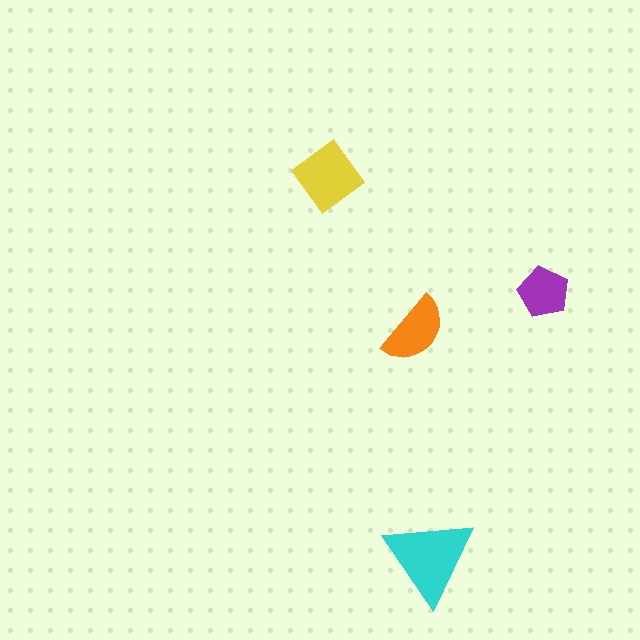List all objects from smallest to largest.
The purple pentagon, the orange semicircle, the yellow diamond, the cyan triangle.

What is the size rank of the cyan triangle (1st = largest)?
1st.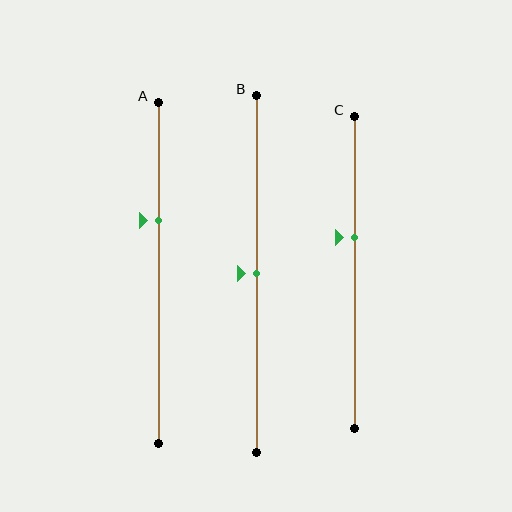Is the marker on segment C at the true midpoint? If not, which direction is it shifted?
No, the marker on segment C is shifted upward by about 11% of the segment length.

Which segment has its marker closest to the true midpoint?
Segment B has its marker closest to the true midpoint.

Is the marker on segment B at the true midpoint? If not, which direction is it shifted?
Yes, the marker on segment B is at the true midpoint.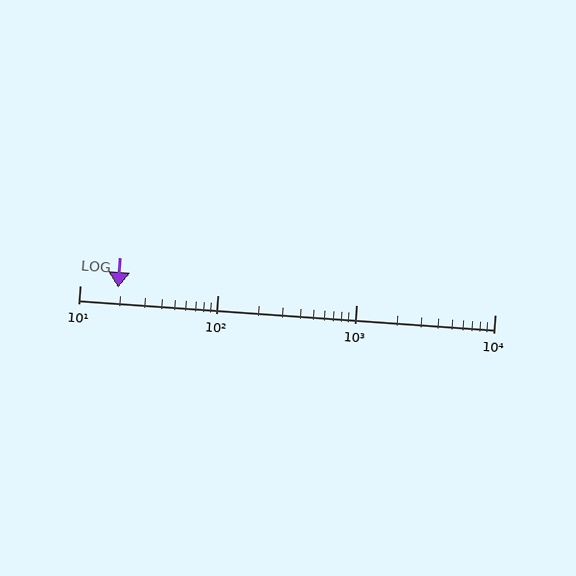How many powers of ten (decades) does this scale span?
The scale spans 3 decades, from 10 to 10000.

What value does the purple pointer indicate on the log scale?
The pointer indicates approximately 19.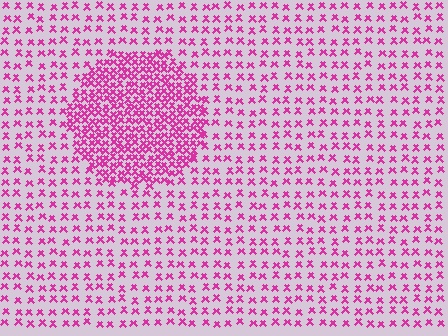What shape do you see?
I see a circle.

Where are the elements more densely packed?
The elements are more densely packed inside the circle boundary.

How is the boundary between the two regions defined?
The boundary is defined by a change in element density (approximately 2.6x ratio). All elements are the same color, size, and shape.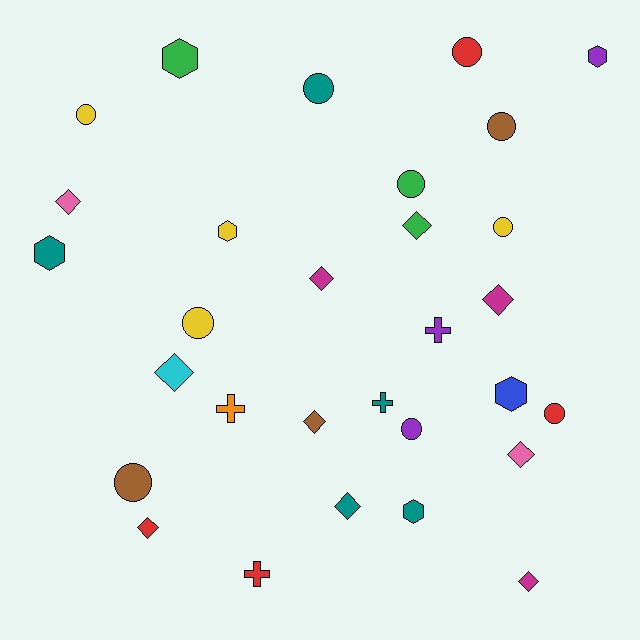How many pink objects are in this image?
There are 2 pink objects.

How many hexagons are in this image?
There are 6 hexagons.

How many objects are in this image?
There are 30 objects.